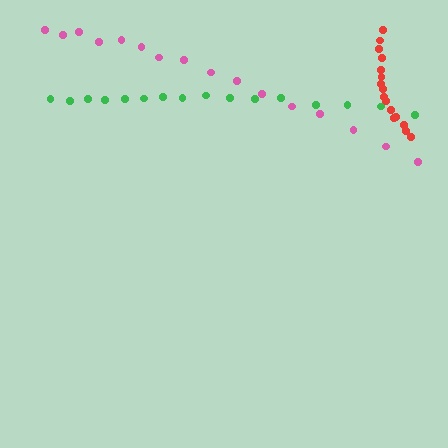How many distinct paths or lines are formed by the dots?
There are 3 distinct paths.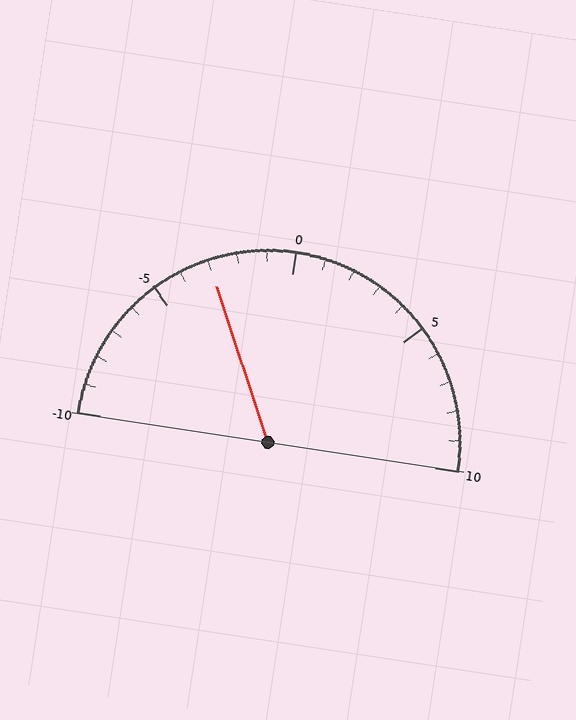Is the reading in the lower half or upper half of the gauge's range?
The reading is in the lower half of the range (-10 to 10).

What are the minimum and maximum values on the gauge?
The gauge ranges from -10 to 10.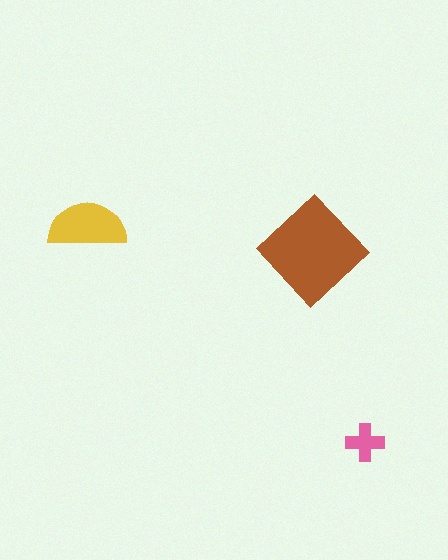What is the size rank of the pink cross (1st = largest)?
3rd.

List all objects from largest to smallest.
The brown diamond, the yellow semicircle, the pink cross.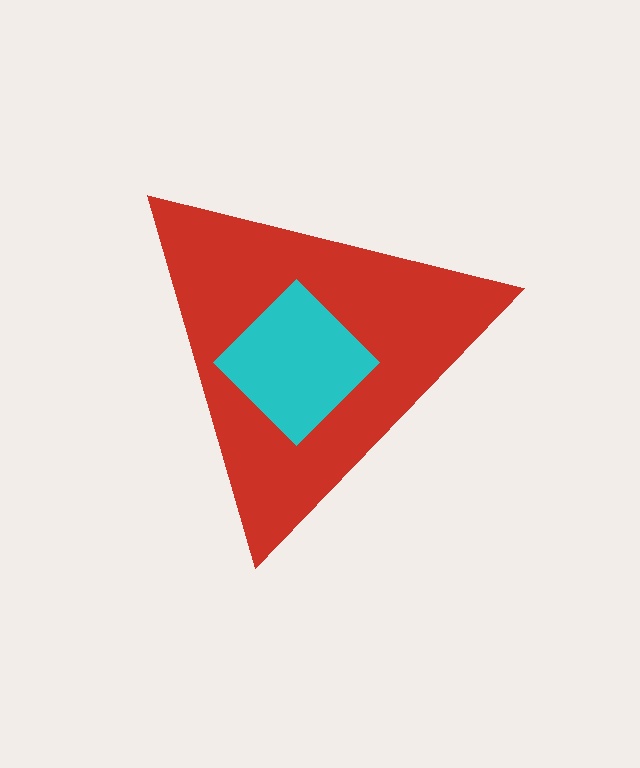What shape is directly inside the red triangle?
The cyan diamond.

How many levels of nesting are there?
2.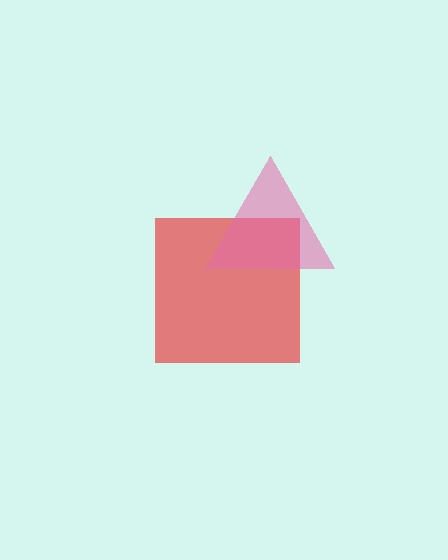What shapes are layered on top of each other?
The layered shapes are: a red square, a pink triangle.